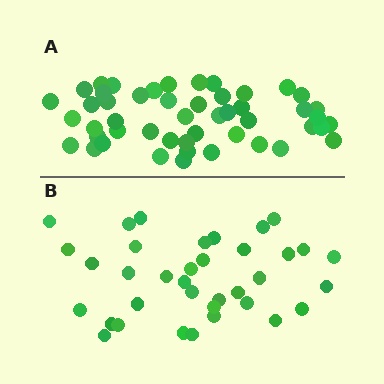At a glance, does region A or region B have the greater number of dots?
Region A (the top region) has more dots.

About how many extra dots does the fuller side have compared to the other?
Region A has approximately 15 more dots than region B.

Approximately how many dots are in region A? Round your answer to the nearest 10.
About 50 dots. (The exact count is 49, which rounds to 50.)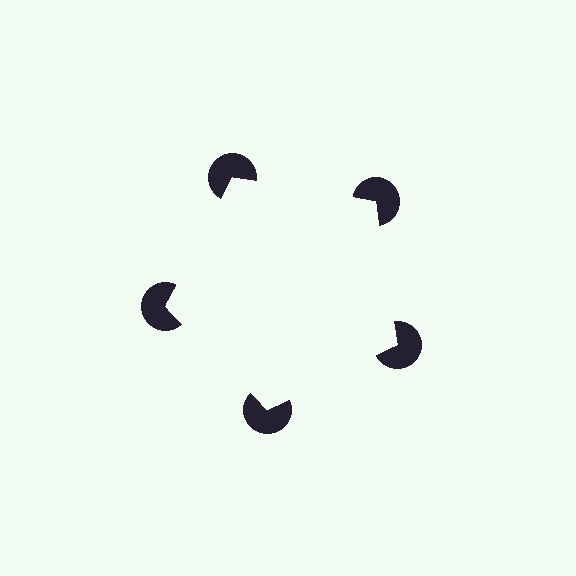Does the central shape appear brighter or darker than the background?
It typically appears slightly brighter than the background, even though no actual brightness change is drawn.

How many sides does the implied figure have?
5 sides.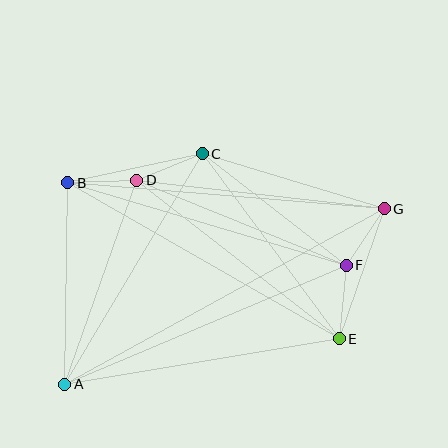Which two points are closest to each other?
Points F and G are closest to each other.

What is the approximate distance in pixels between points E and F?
The distance between E and F is approximately 74 pixels.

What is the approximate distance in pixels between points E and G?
The distance between E and G is approximately 138 pixels.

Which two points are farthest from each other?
Points A and G are farthest from each other.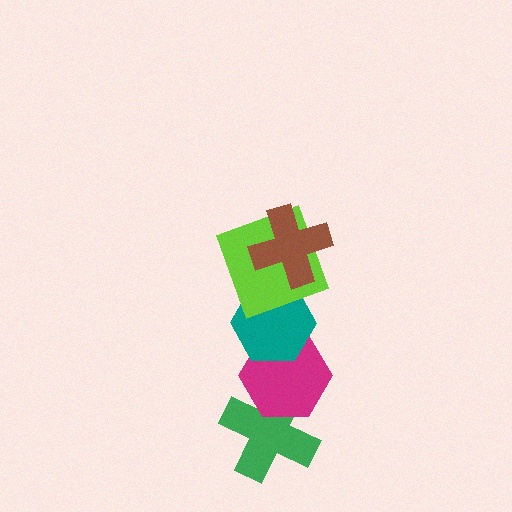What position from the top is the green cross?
The green cross is 5th from the top.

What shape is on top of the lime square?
The brown cross is on top of the lime square.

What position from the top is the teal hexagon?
The teal hexagon is 3rd from the top.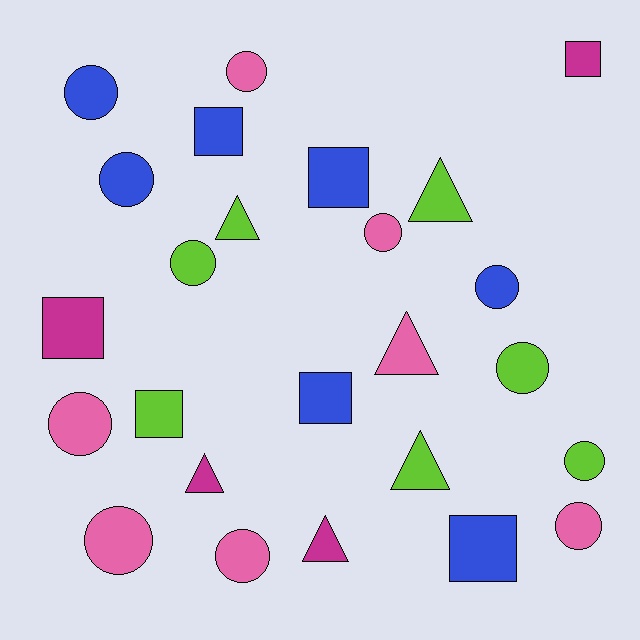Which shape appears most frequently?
Circle, with 12 objects.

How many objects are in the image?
There are 25 objects.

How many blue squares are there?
There are 4 blue squares.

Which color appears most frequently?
Blue, with 7 objects.